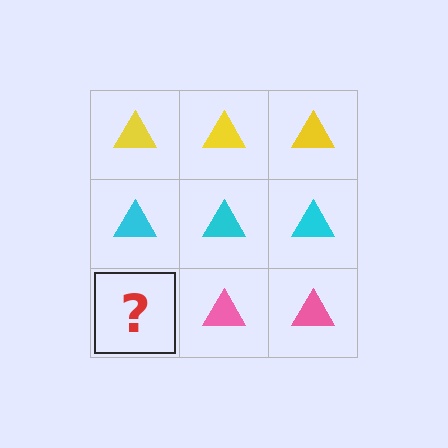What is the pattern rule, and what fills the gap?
The rule is that each row has a consistent color. The gap should be filled with a pink triangle.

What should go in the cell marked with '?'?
The missing cell should contain a pink triangle.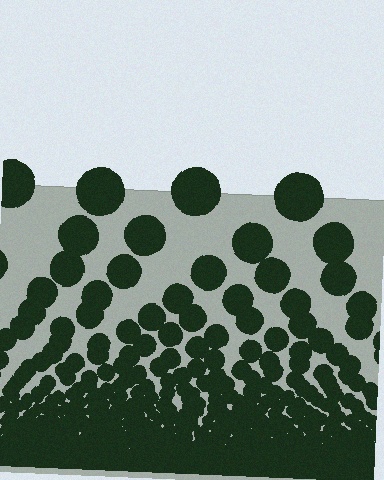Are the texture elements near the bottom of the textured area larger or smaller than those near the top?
Smaller. The gradient is inverted — elements near the bottom are smaller and denser.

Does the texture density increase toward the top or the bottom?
Density increases toward the bottom.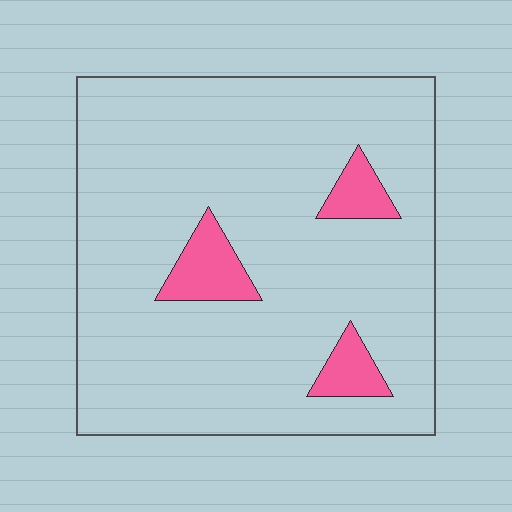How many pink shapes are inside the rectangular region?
3.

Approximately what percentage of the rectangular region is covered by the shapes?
Approximately 10%.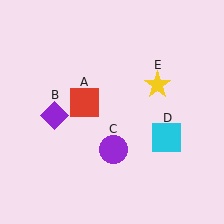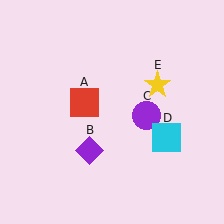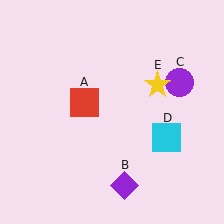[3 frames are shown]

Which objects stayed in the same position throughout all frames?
Red square (object A) and cyan square (object D) and yellow star (object E) remained stationary.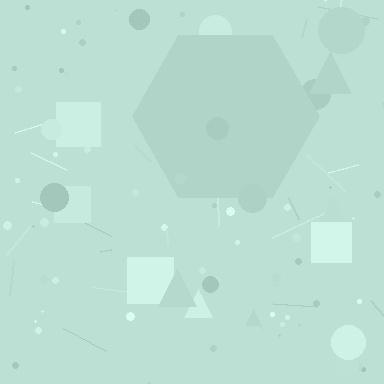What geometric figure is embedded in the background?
A hexagon is embedded in the background.